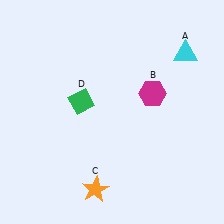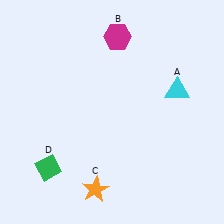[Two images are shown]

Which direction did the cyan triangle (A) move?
The cyan triangle (A) moved down.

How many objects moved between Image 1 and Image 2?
3 objects moved between the two images.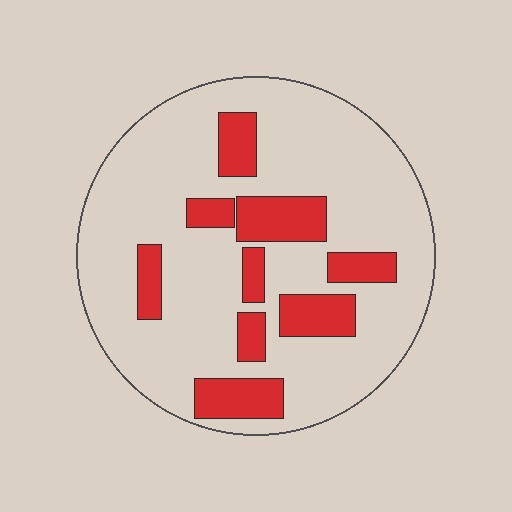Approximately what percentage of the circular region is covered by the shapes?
Approximately 20%.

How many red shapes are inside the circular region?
9.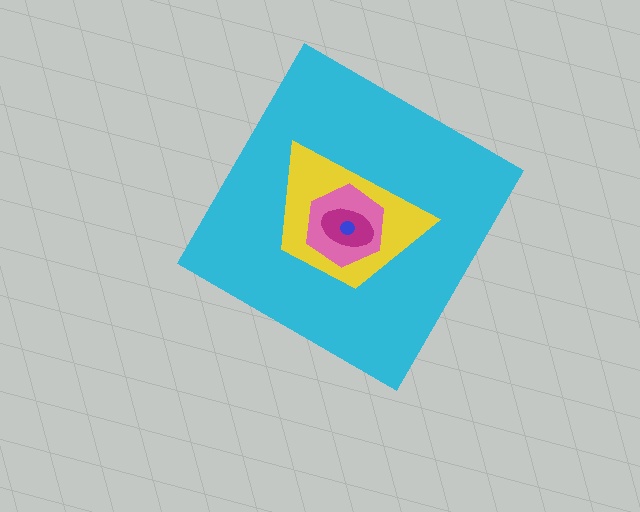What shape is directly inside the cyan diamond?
The yellow trapezoid.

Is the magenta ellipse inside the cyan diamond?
Yes.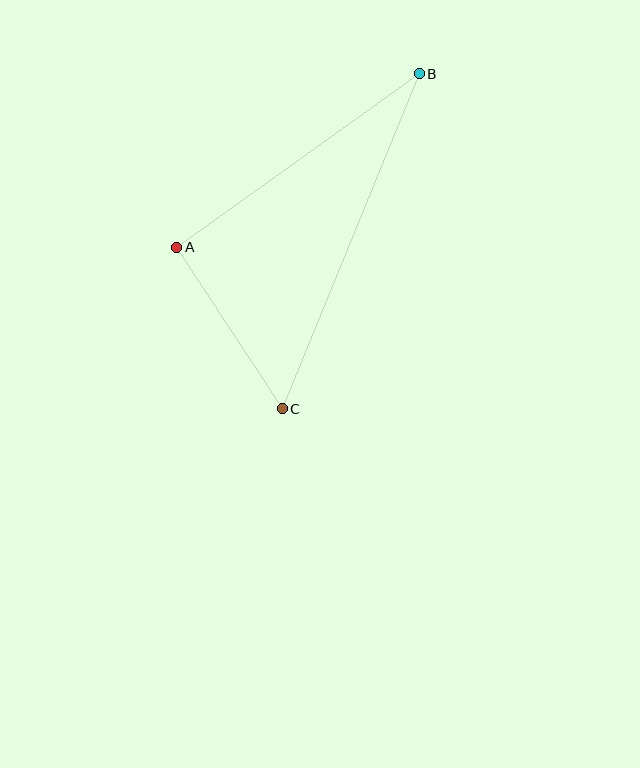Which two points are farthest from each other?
Points B and C are farthest from each other.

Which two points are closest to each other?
Points A and C are closest to each other.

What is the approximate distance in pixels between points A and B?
The distance between A and B is approximately 298 pixels.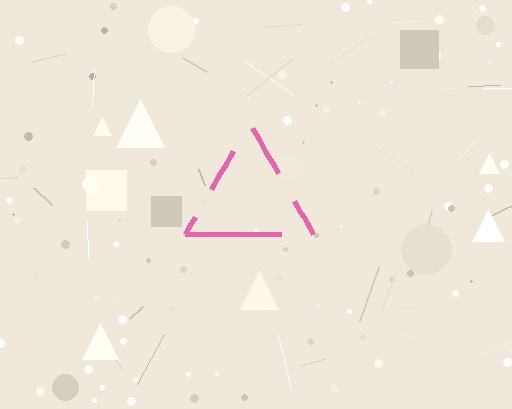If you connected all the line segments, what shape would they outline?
They would outline a triangle.